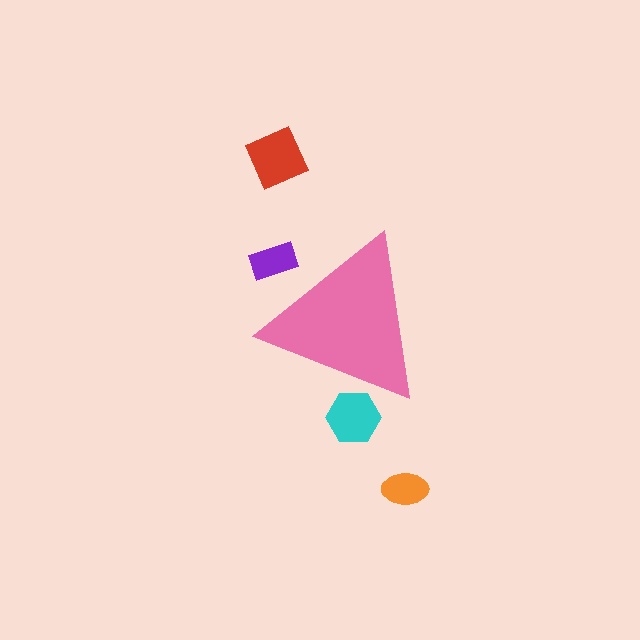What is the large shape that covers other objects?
A pink triangle.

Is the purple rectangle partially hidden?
Yes, the purple rectangle is partially hidden behind the pink triangle.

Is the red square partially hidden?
No, the red square is fully visible.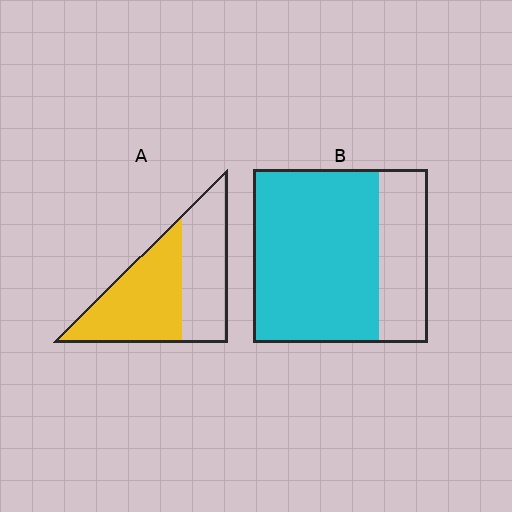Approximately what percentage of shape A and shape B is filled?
A is approximately 55% and B is approximately 70%.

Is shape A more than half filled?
Yes.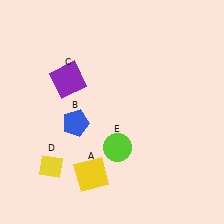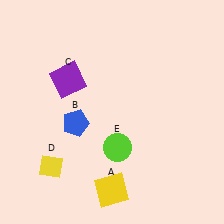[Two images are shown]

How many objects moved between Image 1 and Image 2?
1 object moved between the two images.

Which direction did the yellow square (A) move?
The yellow square (A) moved right.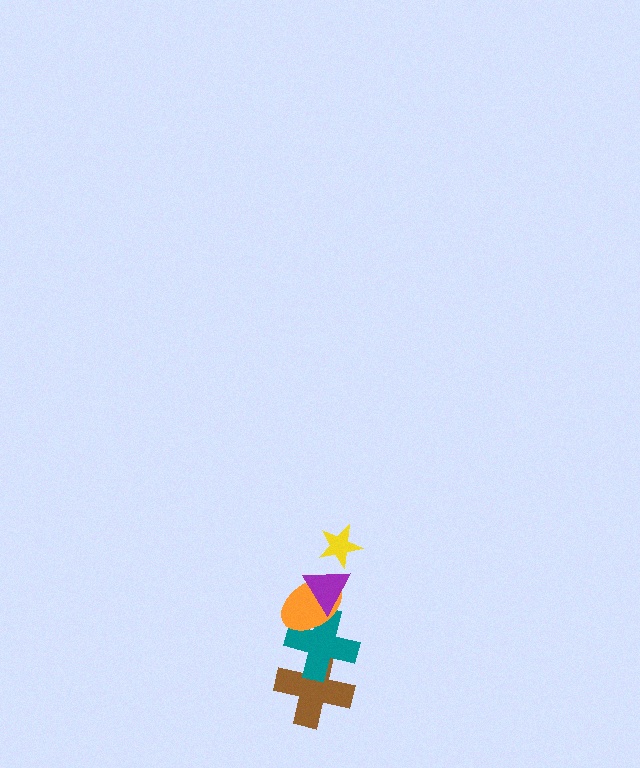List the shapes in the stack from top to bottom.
From top to bottom: the yellow star, the purple triangle, the orange ellipse, the teal cross, the brown cross.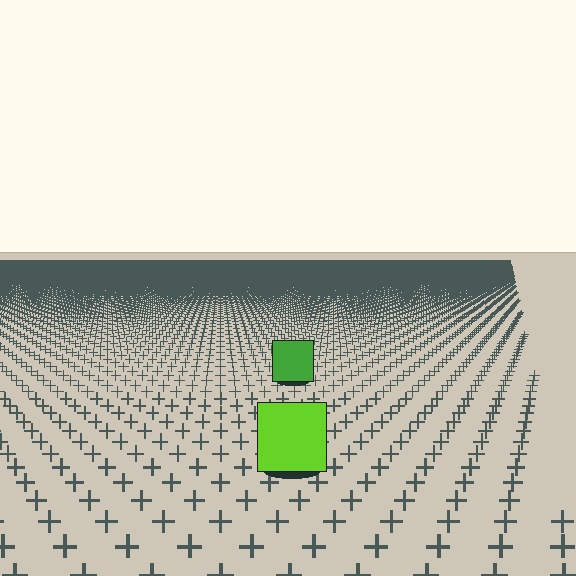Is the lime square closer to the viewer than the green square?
Yes. The lime square is closer — you can tell from the texture gradient: the ground texture is coarser near it.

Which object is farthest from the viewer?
The green square is farthest from the viewer. It appears smaller and the ground texture around it is denser.